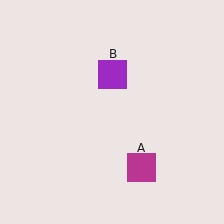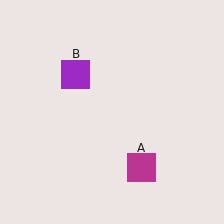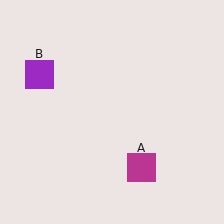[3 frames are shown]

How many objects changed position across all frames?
1 object changed position: purple square (object B).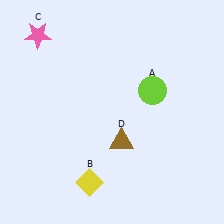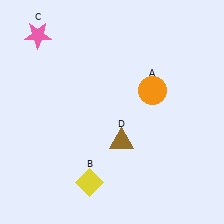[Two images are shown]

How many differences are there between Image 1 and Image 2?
There is 1 difference between the two images.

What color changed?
The circle (A) changed from lime in Image 1 to orange in Image 2.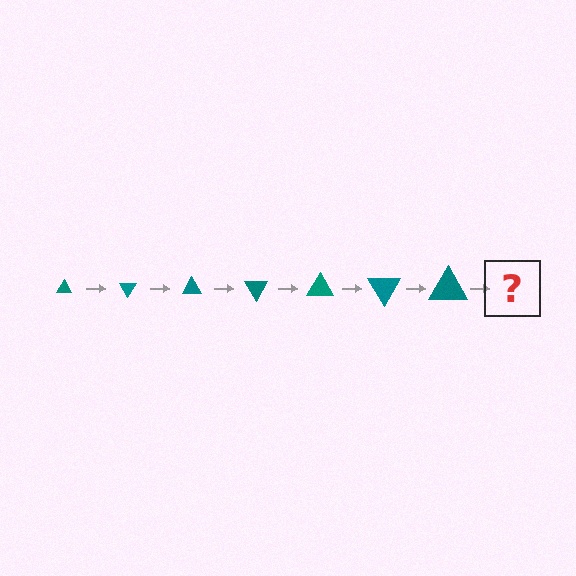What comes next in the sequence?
The next element should be a triangle, larger than the previous one and rotated 420 degrees from the start.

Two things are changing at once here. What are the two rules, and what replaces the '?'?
The two rules are that the triangle grows larger each step and it rotates 60 degrees each step. The '?' should be a triangle, larger than the previous one and rotated 420 degrees from the start.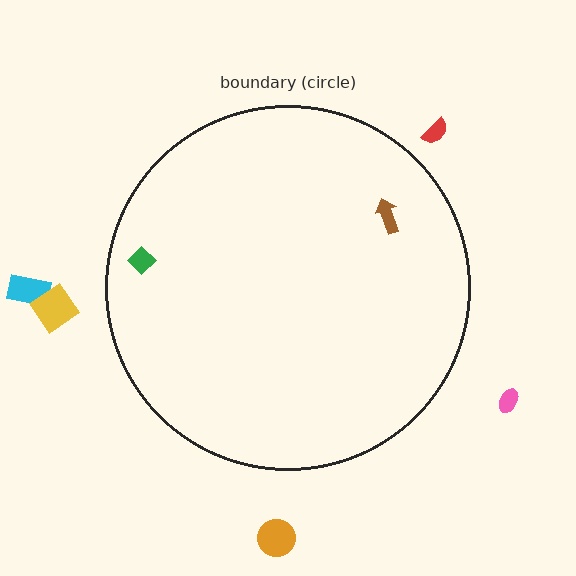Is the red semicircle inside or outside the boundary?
Outside.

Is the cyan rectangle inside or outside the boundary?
Outside.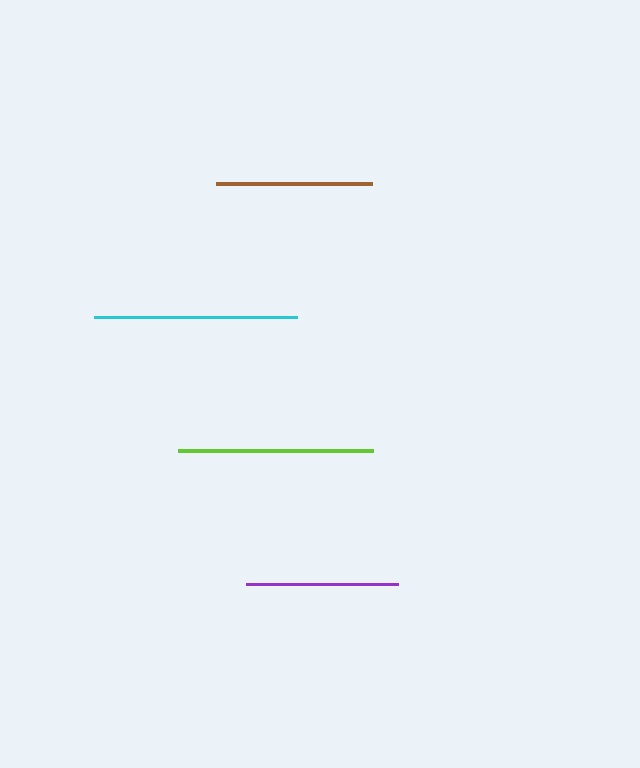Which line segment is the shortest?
The purple line is the shortest at approximately 152 pixels.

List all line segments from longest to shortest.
From longest to shortest: cyan, lime, brown, purple.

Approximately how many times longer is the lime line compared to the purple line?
The lime line is approximately 1.3 times the length of the purple line.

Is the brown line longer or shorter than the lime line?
The lime line is longer than the brown line.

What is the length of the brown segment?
The brown segment is approximately 156 pixels long.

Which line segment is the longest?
The cyan line is the longest at approximately 203 pixels.